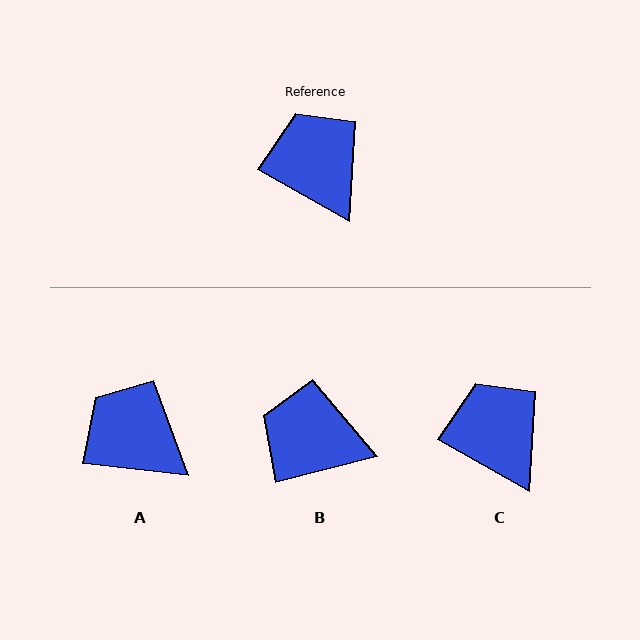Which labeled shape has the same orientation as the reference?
C.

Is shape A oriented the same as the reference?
No, it is off by about 23 degrees.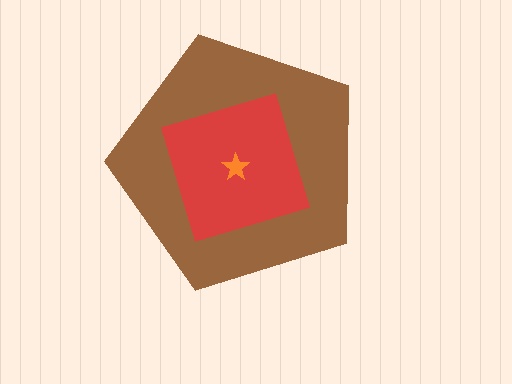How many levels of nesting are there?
3.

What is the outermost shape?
The brown pentagon.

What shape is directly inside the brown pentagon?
The red square.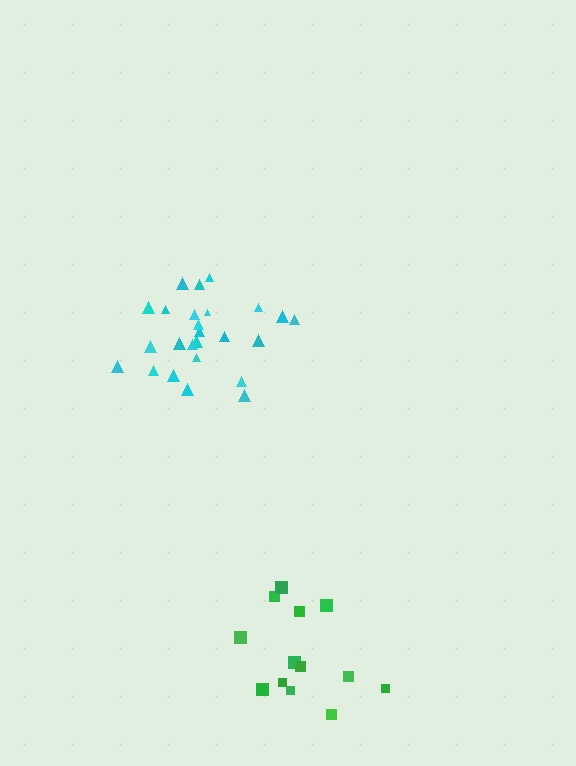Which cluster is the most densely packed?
Cyan.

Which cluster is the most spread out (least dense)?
Green.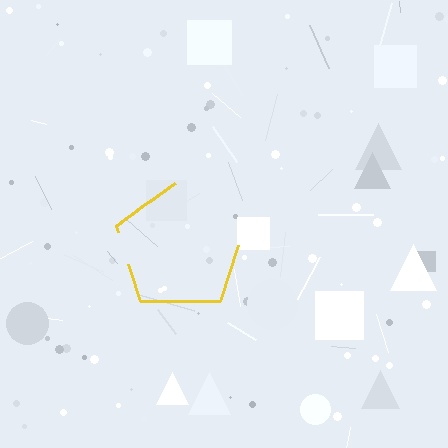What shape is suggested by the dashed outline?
The dashed outline suggests a pentagon.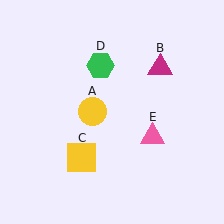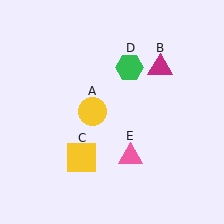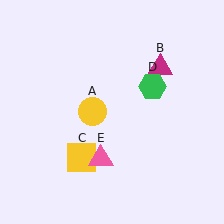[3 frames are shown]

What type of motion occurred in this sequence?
The green hexagon (object D), pink triangle (object E) rotated clockwise around the center of the scene.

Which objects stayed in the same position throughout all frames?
Yellow circle (object A) and magenta triangle (object B) and yellow square (object C) remained stationary.